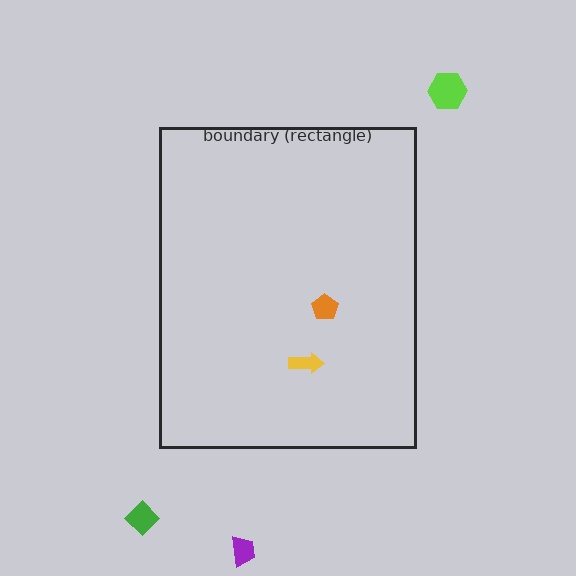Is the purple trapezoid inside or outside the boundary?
Outside.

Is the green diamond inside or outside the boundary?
Outside.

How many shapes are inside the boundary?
2 inside, 3 outside.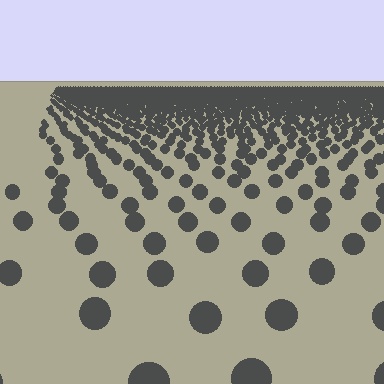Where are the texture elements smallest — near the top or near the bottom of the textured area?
Near the top.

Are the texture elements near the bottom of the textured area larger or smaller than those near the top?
Larger. Near the bottom, elements are closer to the viewer and appear at a bigger on-screen size.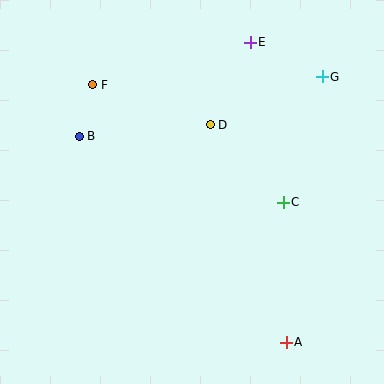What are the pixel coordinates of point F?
Point F is at (93, 85).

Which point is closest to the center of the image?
Point D at (210, 125) is closest to the center.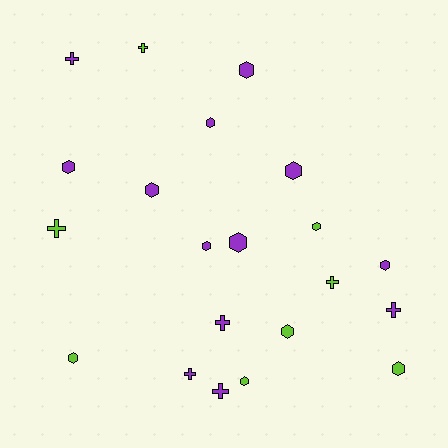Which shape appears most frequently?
Hexagon, with 13 objects.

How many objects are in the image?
There are 21 objects.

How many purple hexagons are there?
There are 8 purple hexagons.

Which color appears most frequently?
Purple, with 13 objects.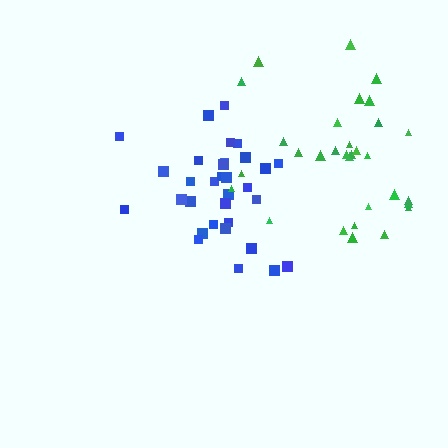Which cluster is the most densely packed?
Blue.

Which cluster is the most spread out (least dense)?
Green.